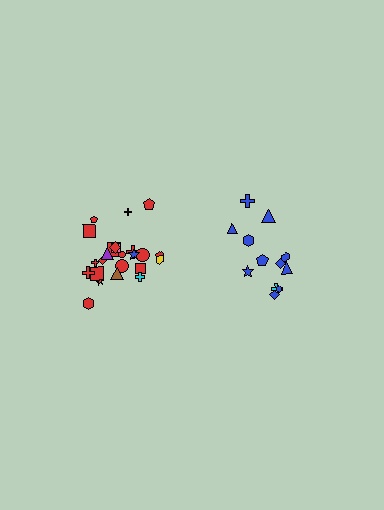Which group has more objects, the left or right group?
The left group.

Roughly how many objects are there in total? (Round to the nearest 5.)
Roughly 35 objects in total.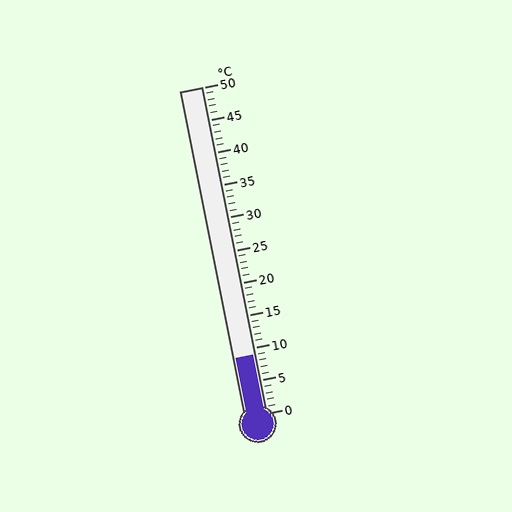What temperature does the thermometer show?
The thermometer shows approximately 9°C.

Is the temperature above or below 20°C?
The temperature is below 20°C.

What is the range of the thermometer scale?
The thermometer scale ranges from 0°C to 50°C.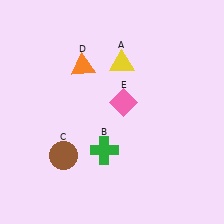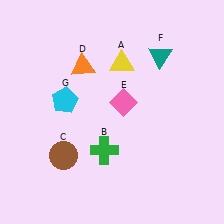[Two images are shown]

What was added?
A teal triangle (F), a cyan pentagon (G) were added in Image 2.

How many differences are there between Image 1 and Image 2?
There are 2 differences between the two images.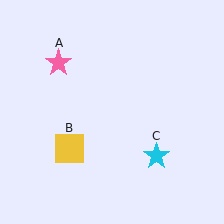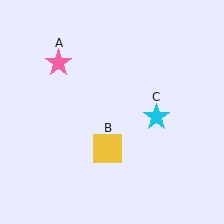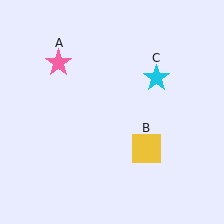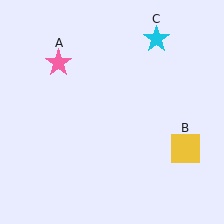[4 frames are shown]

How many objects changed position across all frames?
2 objects changed position: yellow square (object B), cyan star (object C).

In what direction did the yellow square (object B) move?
The yellow square (object B) moved right.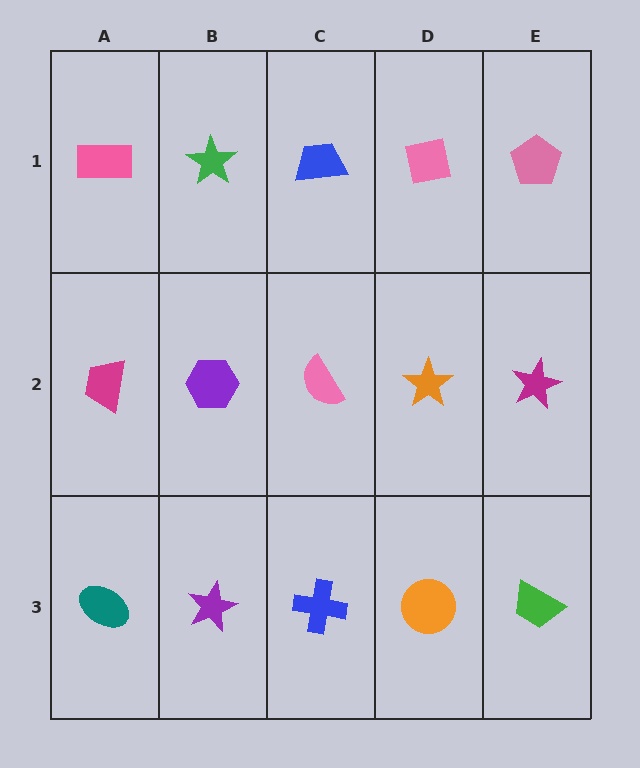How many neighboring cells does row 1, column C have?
3.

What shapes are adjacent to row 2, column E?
A pink pentagon (row 1, column E), a green trapezoid (row 3, column E), an orange star (row 2, column D).